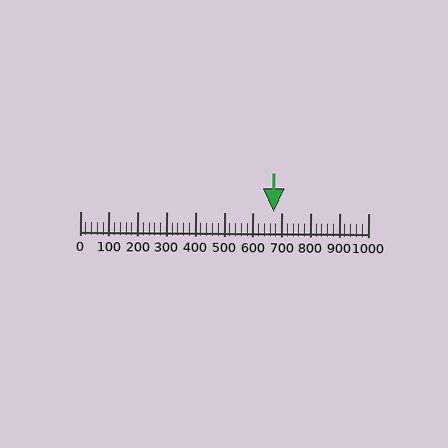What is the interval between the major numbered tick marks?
The major tick marks are spaced 100 units apart.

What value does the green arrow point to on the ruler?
The green arrow points to approximately 671.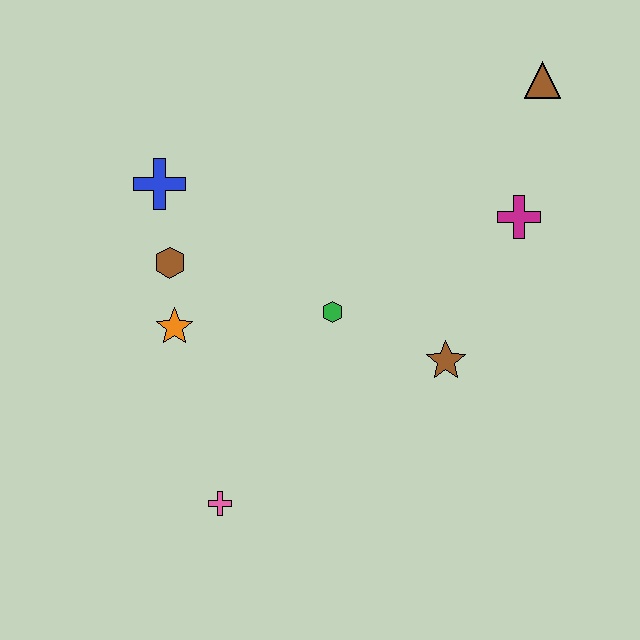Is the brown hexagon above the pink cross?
Yes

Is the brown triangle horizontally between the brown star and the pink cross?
No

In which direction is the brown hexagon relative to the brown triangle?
The brown hexagon is to the left of the brown triangle.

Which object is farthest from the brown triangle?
The pink cross is farthest from the brown triangle.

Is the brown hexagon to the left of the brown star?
Yes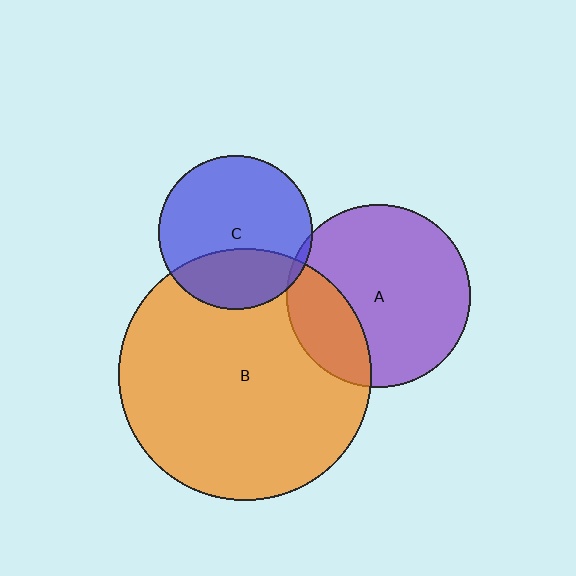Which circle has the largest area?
Circle B (orange).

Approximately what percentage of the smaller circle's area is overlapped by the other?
Approximately 30%.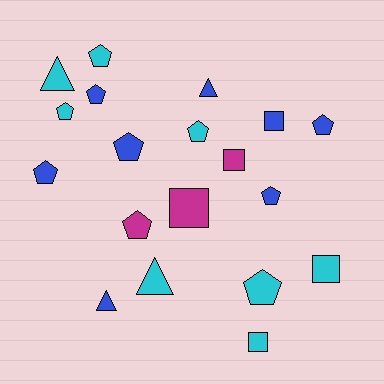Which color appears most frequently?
Cyan, with 8 objects.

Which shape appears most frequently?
Pentagon, with 10 objects.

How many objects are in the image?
There are 19 objects.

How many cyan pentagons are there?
There are 4 cyan pentagons.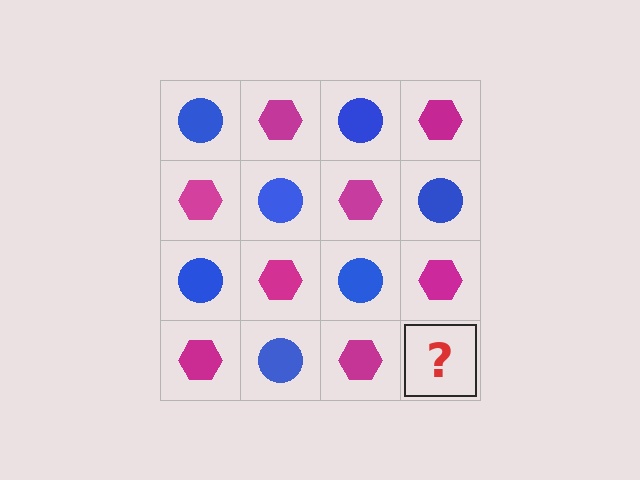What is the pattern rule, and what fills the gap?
The rule is that it alternates blue circle and magenta hexagon in a checkerboard pattern. The gap should be filled with a blue circle.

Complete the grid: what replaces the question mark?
The question mark should be replaced with a blue circle.